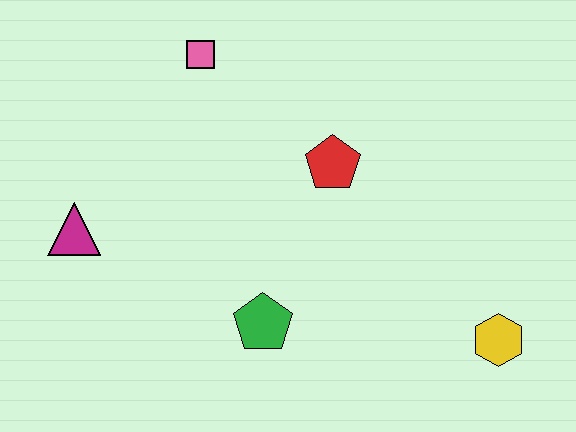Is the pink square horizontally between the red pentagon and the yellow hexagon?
No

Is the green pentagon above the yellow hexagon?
Yes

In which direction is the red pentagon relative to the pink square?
The red pentagon is to the right of the pink square.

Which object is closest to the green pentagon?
The red pentagon is closest to the green pentagon.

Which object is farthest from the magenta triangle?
The yellow hexagon is farthest from the magenta triangle.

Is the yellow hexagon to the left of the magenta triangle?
No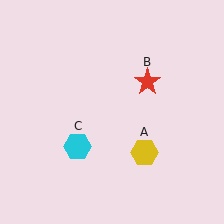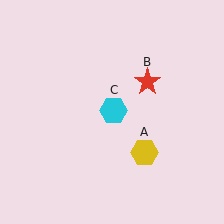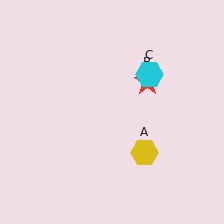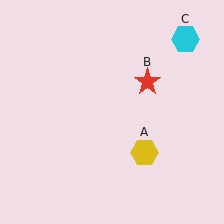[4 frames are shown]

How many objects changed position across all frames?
1 object changed position: cyan hexagon (object C).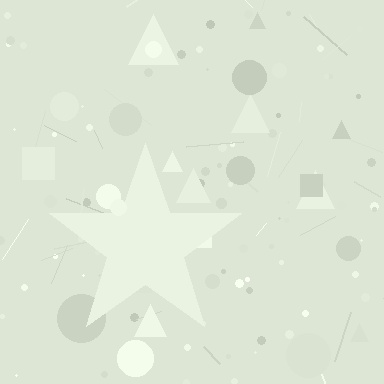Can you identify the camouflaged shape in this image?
The camouflaged shape is a star.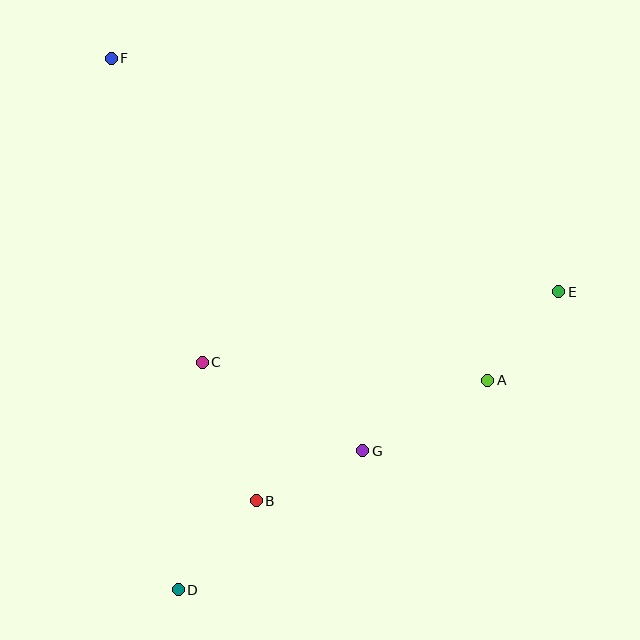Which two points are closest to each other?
Points A and E are closest to each other.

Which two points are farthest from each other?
Points D and F are farthest from each other.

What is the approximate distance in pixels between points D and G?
The distance between D and G is approximately 231 pixels.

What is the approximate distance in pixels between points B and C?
The distance between B and C is approximately 149 pixels.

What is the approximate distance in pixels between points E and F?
The distance between E and F is approximately 505 pixels.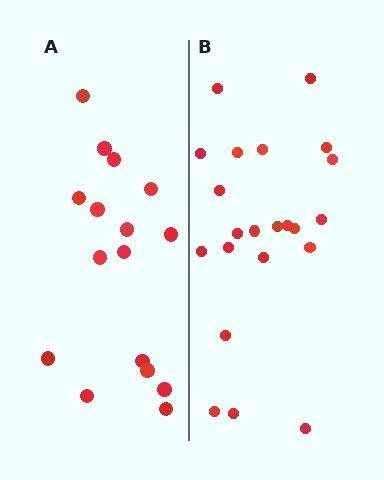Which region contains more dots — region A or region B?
Region B (the right region) has more dots.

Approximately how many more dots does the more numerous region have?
Region B has about 6 more dots than region A.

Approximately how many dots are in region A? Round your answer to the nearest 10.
About 20 dots. (The exact count is 16, which rounds to 20.)